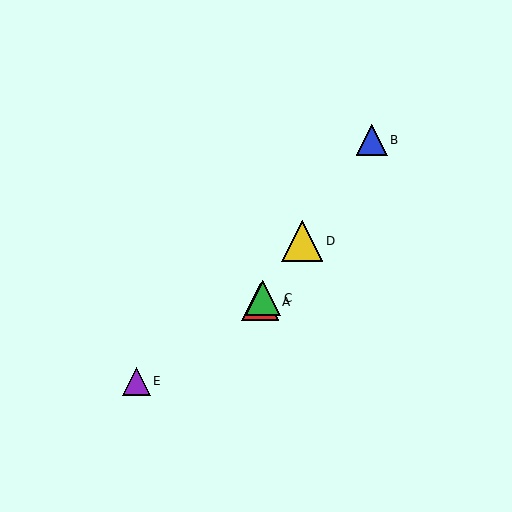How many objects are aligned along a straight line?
4 objects (A, B, C, D) are aligned along a straight line.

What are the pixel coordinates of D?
Object D is at (302, 241).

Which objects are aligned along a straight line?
Objects A, B, C, D are aligned along a straight line.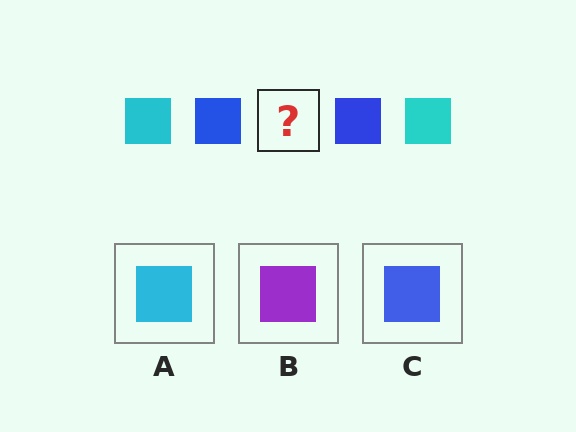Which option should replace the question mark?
Option A.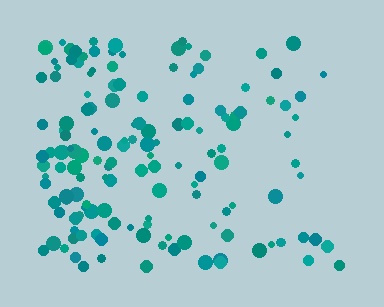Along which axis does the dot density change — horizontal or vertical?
Horizontal.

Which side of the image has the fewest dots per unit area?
The right.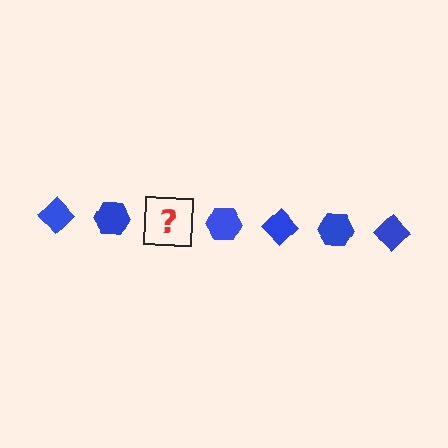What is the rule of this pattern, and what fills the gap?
The rule is that the pattern cycles through diamond, hexagon shapes in blue. The gap should be filled with a blue diamond.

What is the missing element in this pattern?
The missing element is a blue diamond.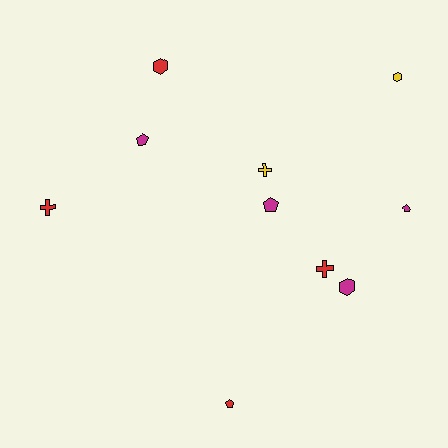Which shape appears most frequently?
Pentagon, with 4 objects.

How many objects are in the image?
There are 10 objects.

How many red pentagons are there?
There is 1 red pentagon.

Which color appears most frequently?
Red, with 4 objects.